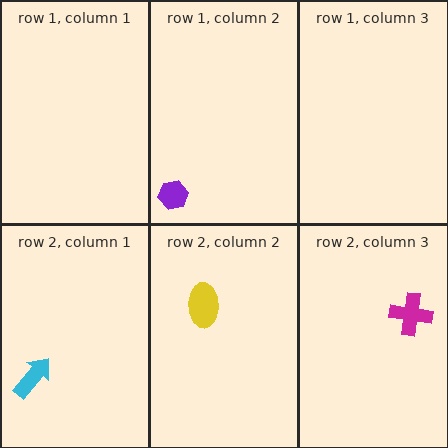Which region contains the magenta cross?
The row 2, column 3 region.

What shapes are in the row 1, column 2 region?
The purple hexagon.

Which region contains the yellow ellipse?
The row 2, column 2 region.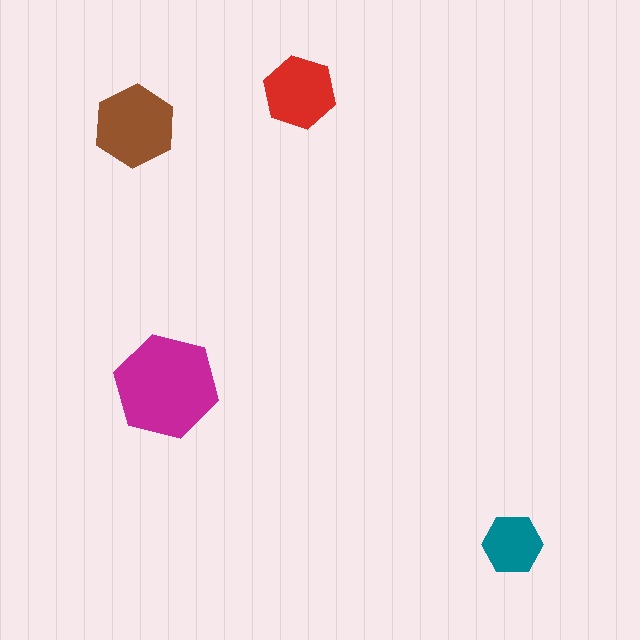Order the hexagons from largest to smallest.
the magenta one, the brown one, the red one, the teal one.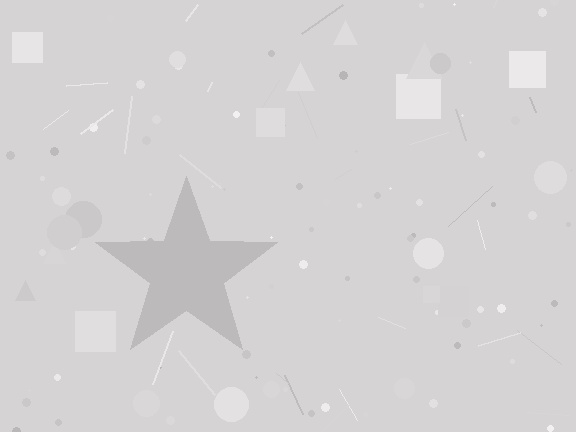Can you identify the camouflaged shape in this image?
The camouflaged shape is a star.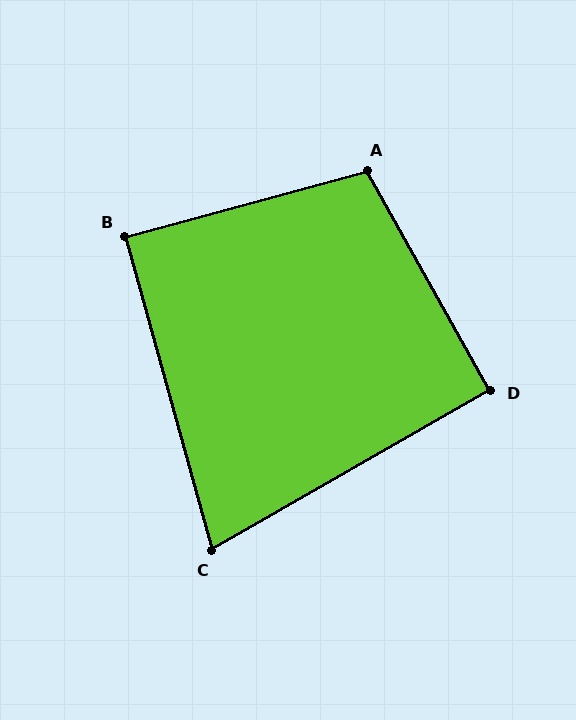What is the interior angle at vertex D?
Approximately 90 degrees (approximately right).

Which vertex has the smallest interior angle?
C, at approximately 76 degrees.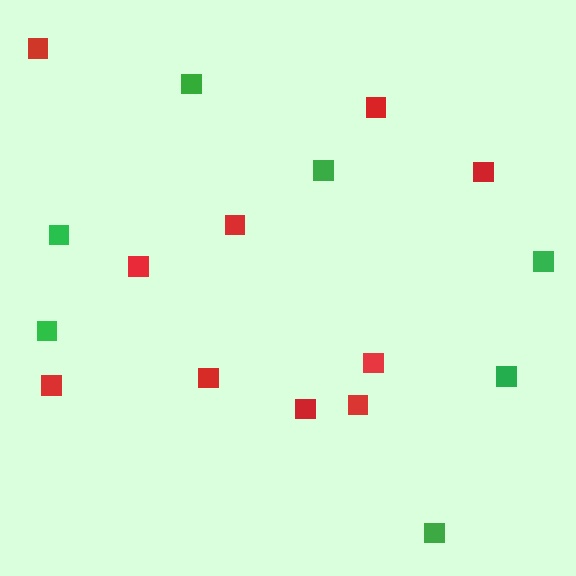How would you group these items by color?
There are 2 groups: one group of red squares (10) and one group of green squares (7).